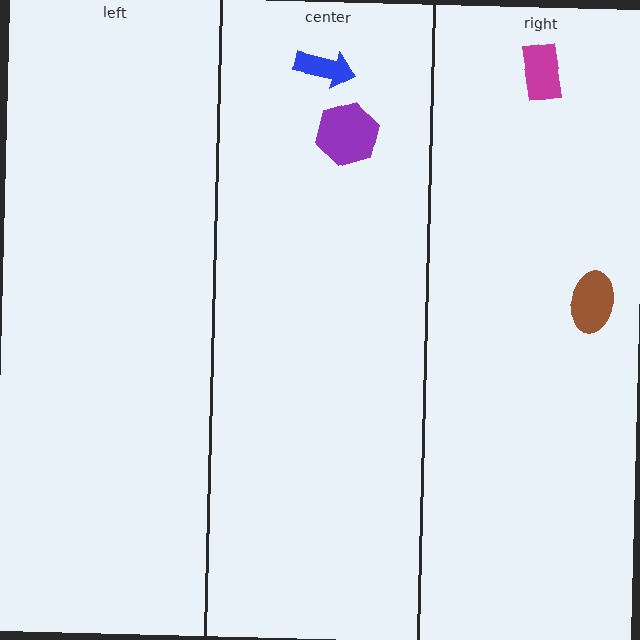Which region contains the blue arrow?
The center region.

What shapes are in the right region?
The brown ellipse, the magenta rectangle.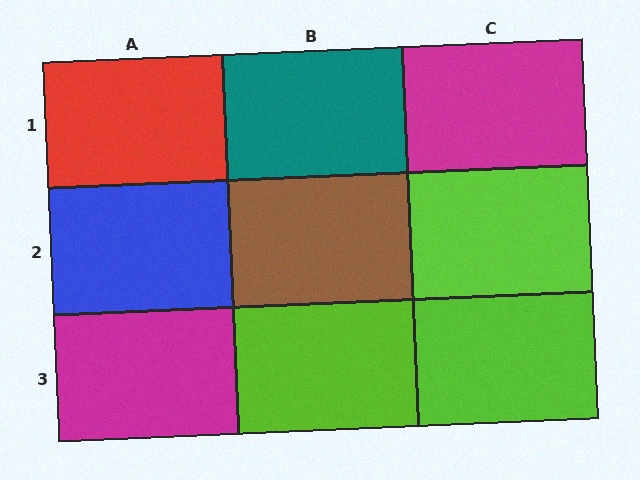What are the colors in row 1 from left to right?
Red, teal, magenta.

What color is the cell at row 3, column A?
Magenta.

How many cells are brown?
1 cell is brown.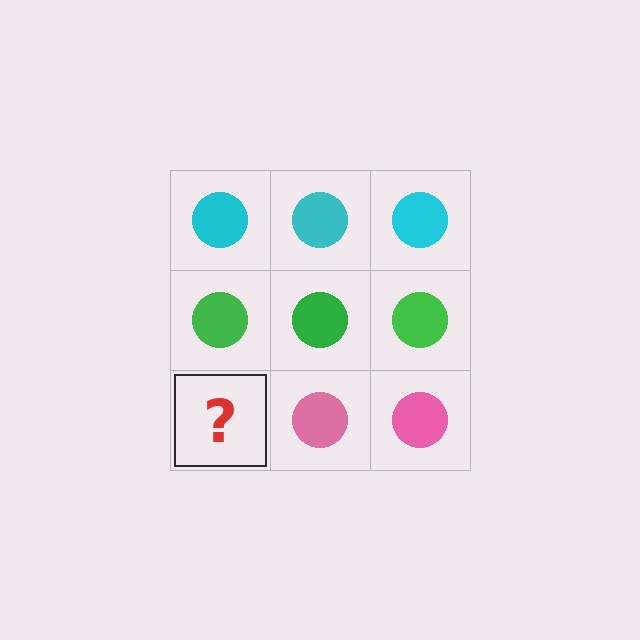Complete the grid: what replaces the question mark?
The question mark should be replaced with a pink circle.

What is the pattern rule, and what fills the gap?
The rule is that each row has a consistent color. The gap should be filled with a pink circle.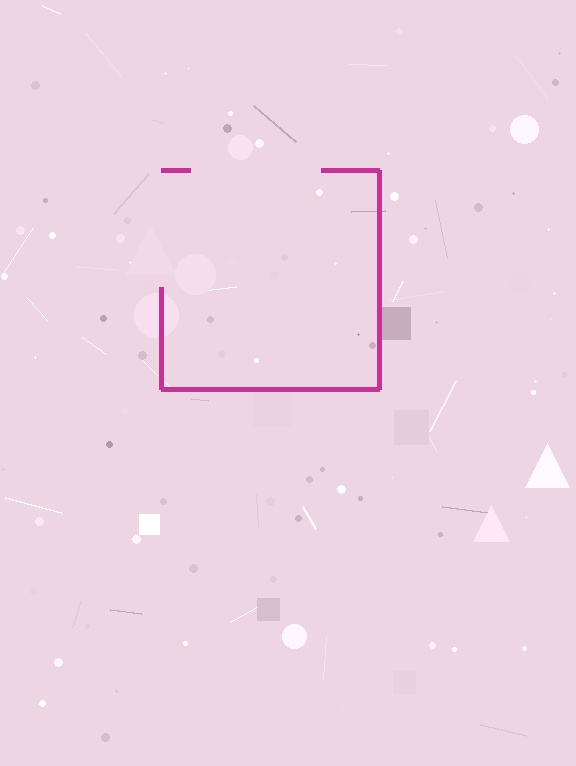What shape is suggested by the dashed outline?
The dashed outline suggests a square.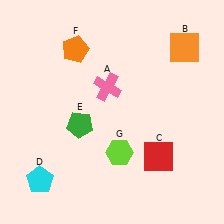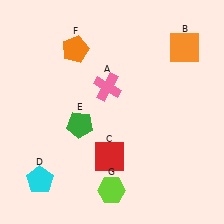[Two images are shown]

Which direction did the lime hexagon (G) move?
The lime hexagon (G) moved down.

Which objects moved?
The objects that moved are: the red square (C), the lime hexagon (G).